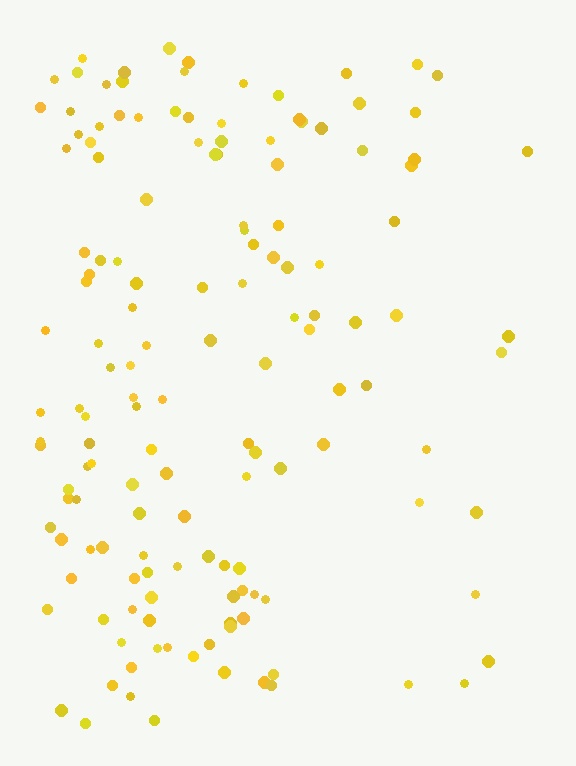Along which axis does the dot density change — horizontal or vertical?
Horizontal.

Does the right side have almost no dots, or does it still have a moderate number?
Still a moderate number, just noticeably fewer than the left.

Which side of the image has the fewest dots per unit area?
The right.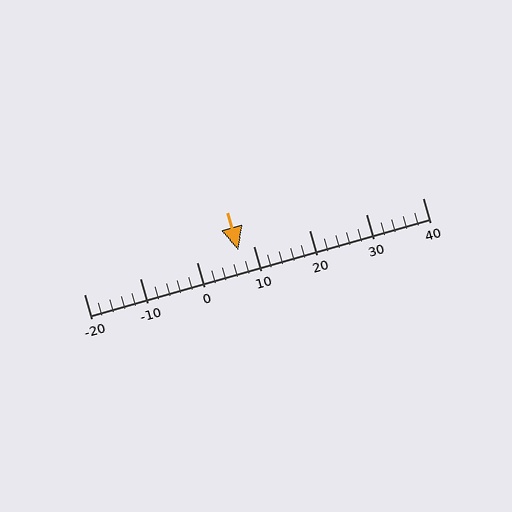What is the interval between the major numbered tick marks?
The major tick marks are spaced 10 units apart.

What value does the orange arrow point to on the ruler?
The orange arrow points to approximately 7.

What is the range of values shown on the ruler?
The ruler shows values from -20 to 40.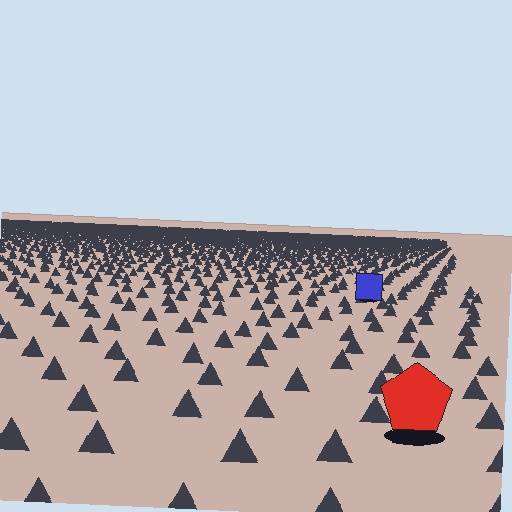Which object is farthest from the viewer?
The blue square is farthest from the viewer. It appears smaller and the ground texture around it is denser.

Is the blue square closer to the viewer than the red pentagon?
No. The red pentagon is closer — you can tell from the texture gradient: the ground texture is coarser near it.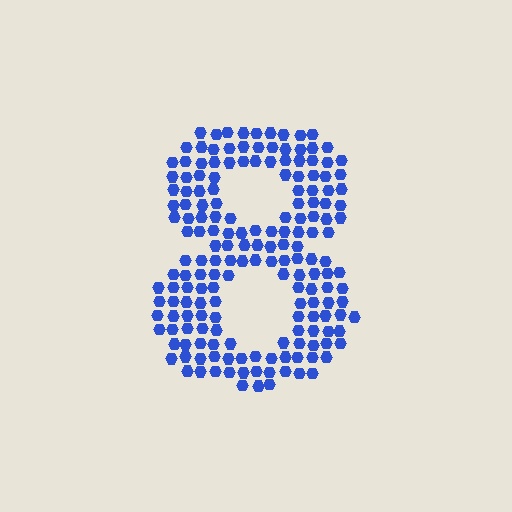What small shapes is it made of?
It is made of small hexagons.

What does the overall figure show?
The overall figure shows the digit 8.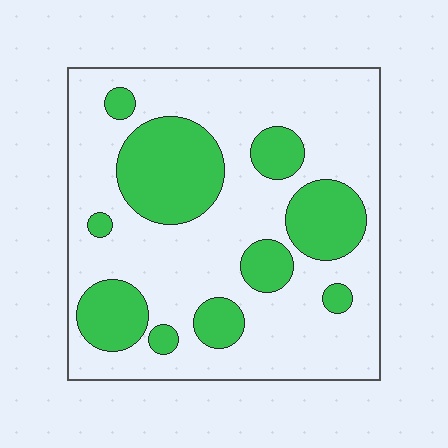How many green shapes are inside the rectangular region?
10.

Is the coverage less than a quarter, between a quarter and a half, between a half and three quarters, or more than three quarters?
Between a quarter and a half.